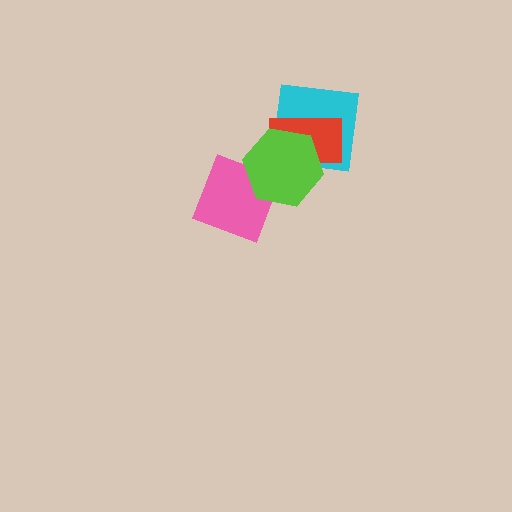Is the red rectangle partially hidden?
Yes, it is partially covered by another shape.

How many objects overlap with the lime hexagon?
3 objects overlap with the lime hexagon.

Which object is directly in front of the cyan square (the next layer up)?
The red rectangle is directly in front of the cyan square.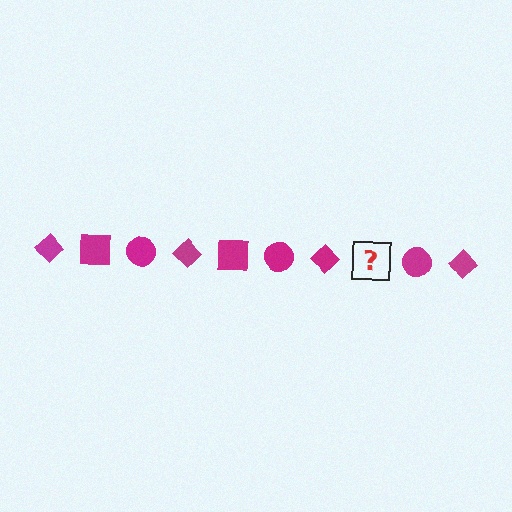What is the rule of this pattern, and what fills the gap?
The rule is that the pattern cycles through diamond, square, circle shapes in magenta. The gap should be filled with a magenta square.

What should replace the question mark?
The question mark should be replaced with a magenta square.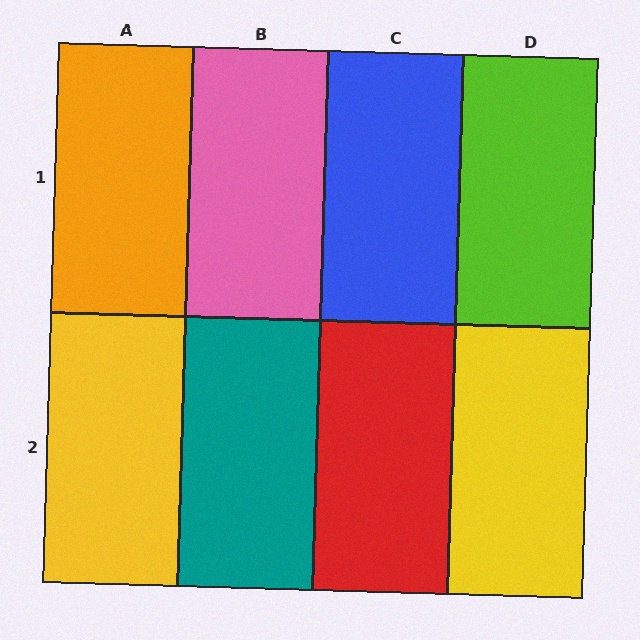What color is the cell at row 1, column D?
Lime.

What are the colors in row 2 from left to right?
Yellow, teal, red, yellow.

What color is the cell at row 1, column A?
Orange.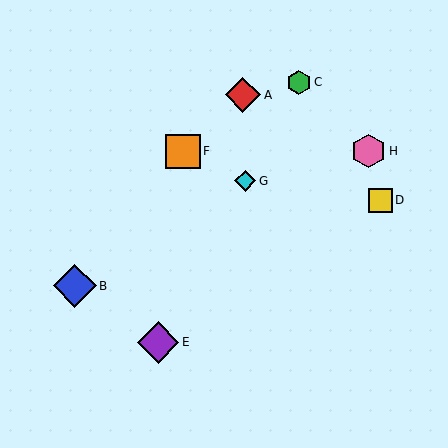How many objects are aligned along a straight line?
3 objects (C, E, G) are aligned along a straight line.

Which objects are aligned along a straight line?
Objects C, E, G are aligned along a straight line.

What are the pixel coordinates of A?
Object A is at (243, 95).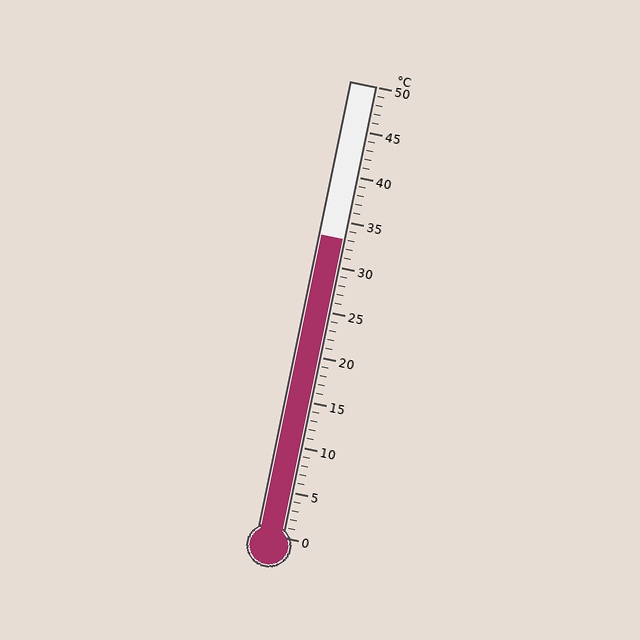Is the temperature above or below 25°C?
The temperature is above 25°C.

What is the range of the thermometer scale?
The thermometer scale ranges from 0°C to 50°C.